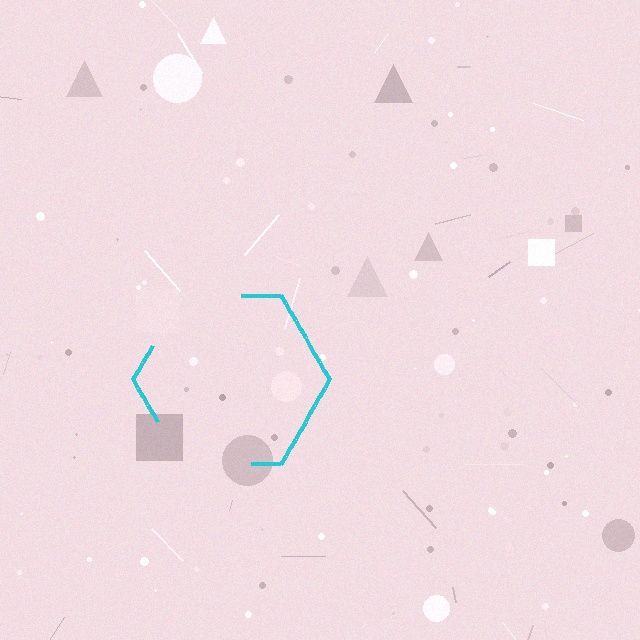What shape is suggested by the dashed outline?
The dashed outline suggests a hexagon.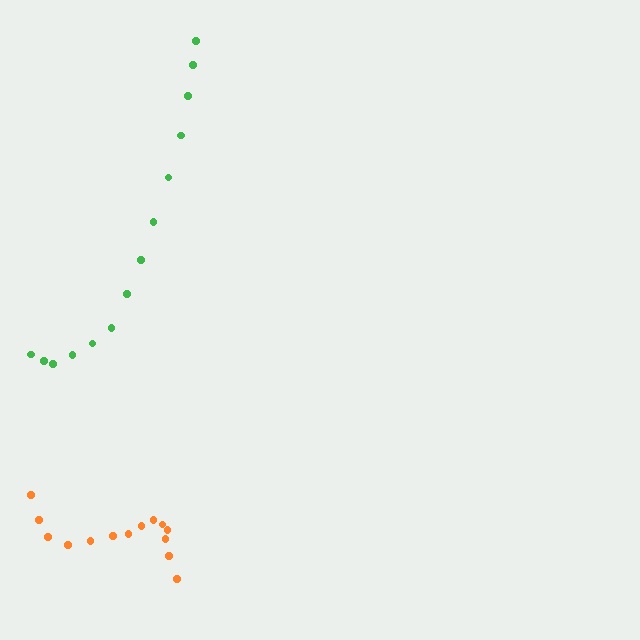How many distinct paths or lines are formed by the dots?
There are 2 distinct paths.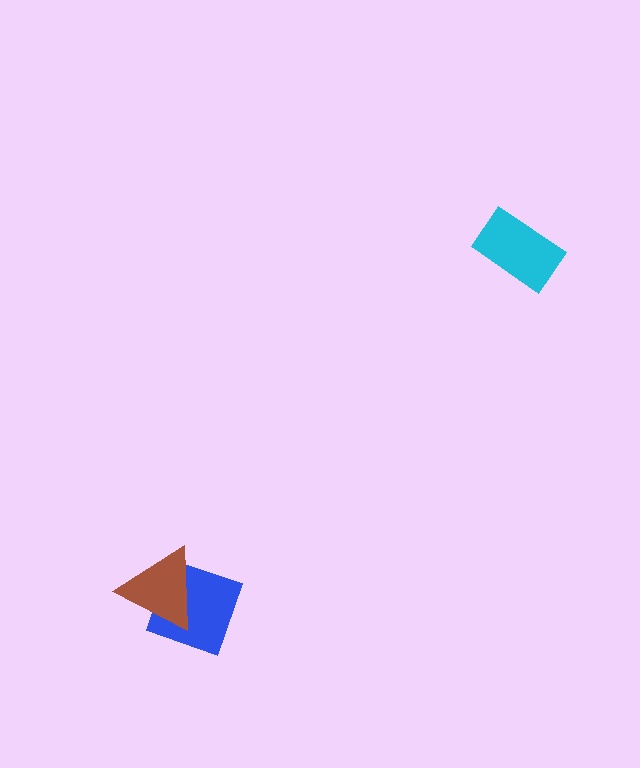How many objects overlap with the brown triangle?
1 object overlaps with the brown triangle.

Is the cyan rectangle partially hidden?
No, no other shape covers it.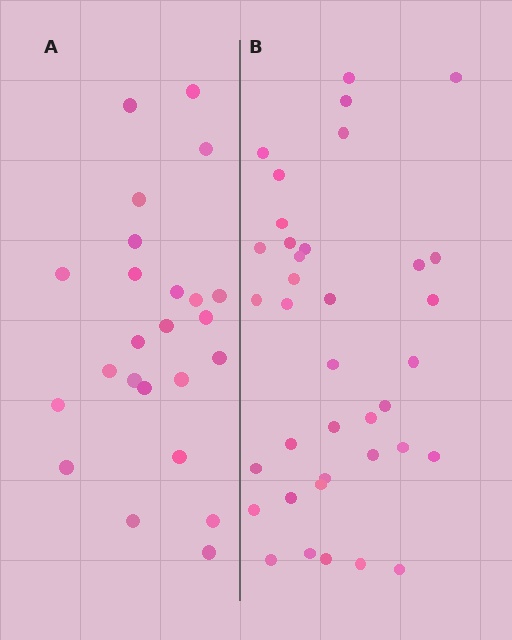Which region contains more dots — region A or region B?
Region B (the right region) has more dots.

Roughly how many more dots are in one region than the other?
Region B has approximately 15 more dots than region A.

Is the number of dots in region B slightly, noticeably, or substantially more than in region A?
Region B has substantially more. The ratio is roughly 1.5 to 1.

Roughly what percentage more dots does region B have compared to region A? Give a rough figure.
About 55% more.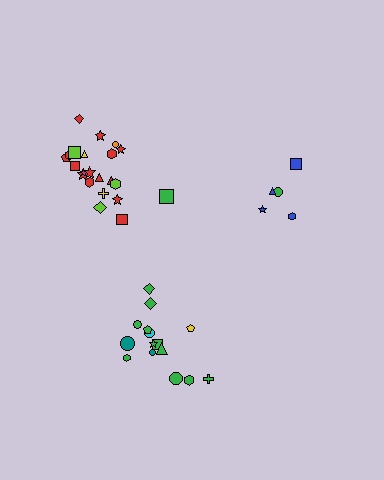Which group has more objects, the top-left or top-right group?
The top-left group.